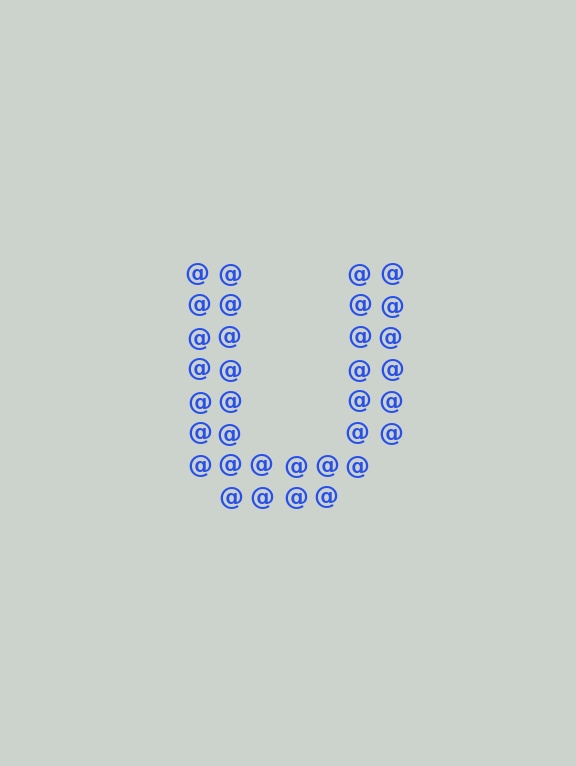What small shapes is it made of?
It is made of small at signs.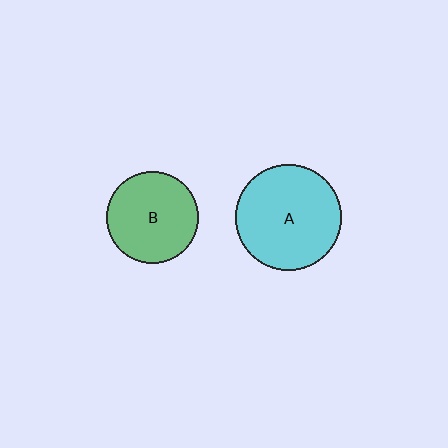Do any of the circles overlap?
No, none of the circles overlap.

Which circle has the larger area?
Circle A (cyan).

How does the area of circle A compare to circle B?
Approximately 1.3 times.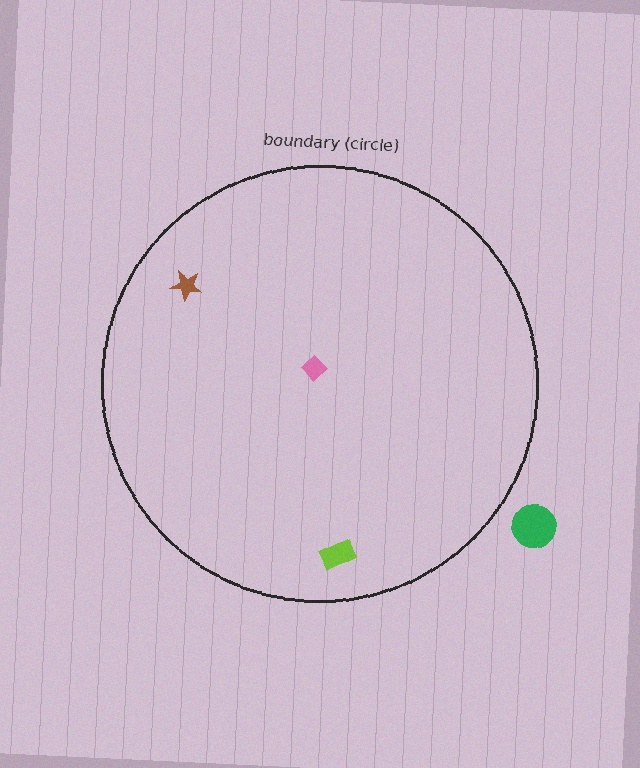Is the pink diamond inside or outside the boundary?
Inside.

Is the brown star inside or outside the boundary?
Inside.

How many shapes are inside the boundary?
3 inside, 1 outside.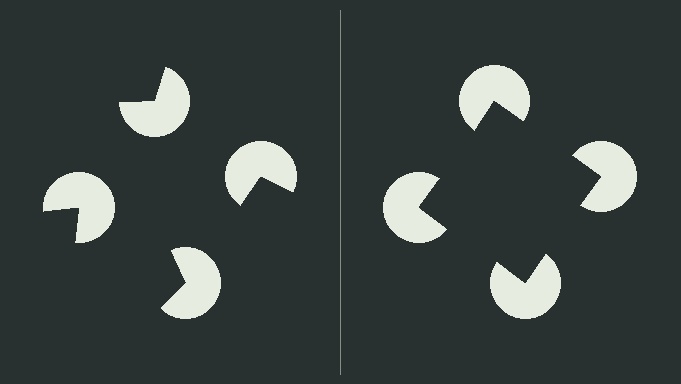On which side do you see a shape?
An illusory square appears on the right side. On the left side the wedge cuts are rotated, so no coherent shape forms.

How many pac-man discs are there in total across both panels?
8 — 4 on each side.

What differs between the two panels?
The pac-man discs are positioned identically on both sides; only the wedge orientations differ. On the right they align to a square; on the left they are misaligned.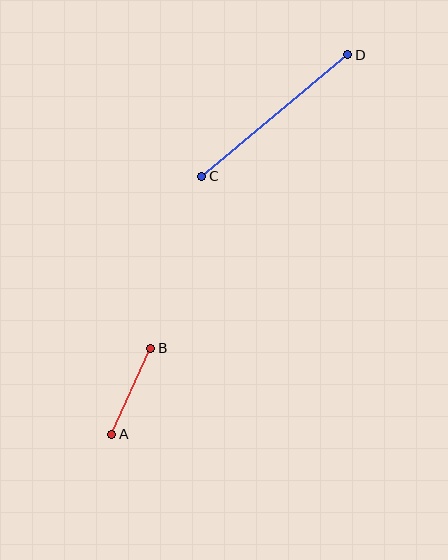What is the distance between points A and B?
The distance is approximately 95 pixels.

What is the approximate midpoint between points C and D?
The midpoint is at approximately (275, 116) pixels.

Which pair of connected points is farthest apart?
Points C and D are farthest apart.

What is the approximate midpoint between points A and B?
The midpoint is at approximately (131, 391) pixels.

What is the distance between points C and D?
The distance is approximately 190 pixels.